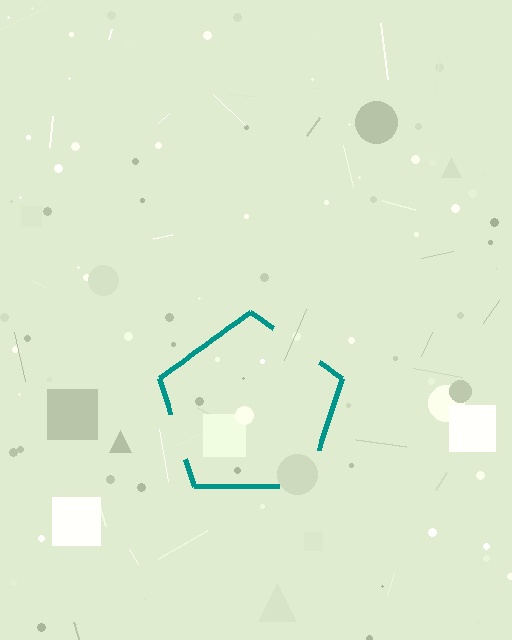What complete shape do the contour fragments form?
The contour fragments form a pentagon.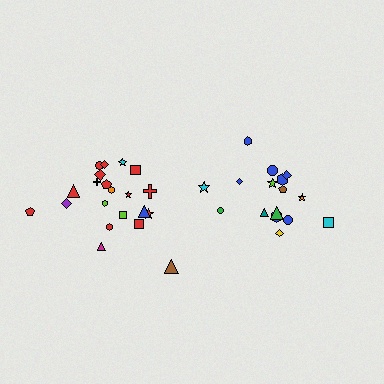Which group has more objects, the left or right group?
The left group.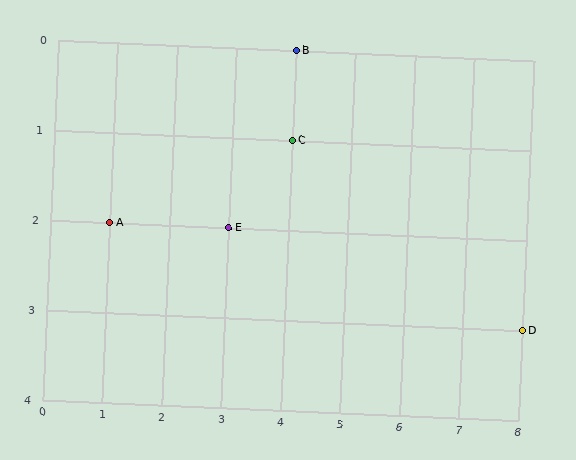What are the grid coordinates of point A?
Point A is at grid coordinates (1, 2).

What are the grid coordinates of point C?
Point C is at grid coordinates (4, 1).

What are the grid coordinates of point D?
Point D is at grid coordinates (8, 3).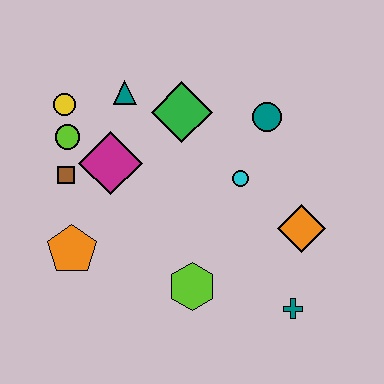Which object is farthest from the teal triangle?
The teal cross is farthest from the teal triangle.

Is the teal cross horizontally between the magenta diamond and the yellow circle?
No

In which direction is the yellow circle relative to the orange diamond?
The yellow circle is to the left of the orange diamond.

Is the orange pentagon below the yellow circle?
Yes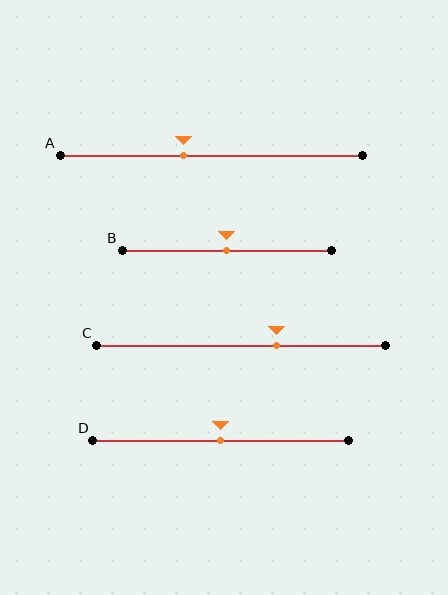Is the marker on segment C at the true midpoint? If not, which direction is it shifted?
No, the marker on segment C is shifted to the right by about 12% of the segment length.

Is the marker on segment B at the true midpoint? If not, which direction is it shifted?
Yes, the marker on segment B is at the true midpoint.